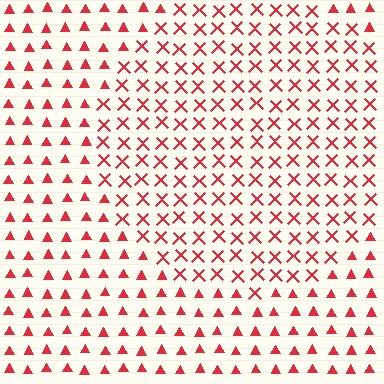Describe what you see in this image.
The image is filled with small red elements arranged in a uniform grid. A circle-shaped region contains X marks, while the surrounding area contains triangles. The boundary is defined purely by the change in element shape.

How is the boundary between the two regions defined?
The boundary is defined by a change in element shape: X marks inside vs. triangles outside. All elements share the same color and spacing.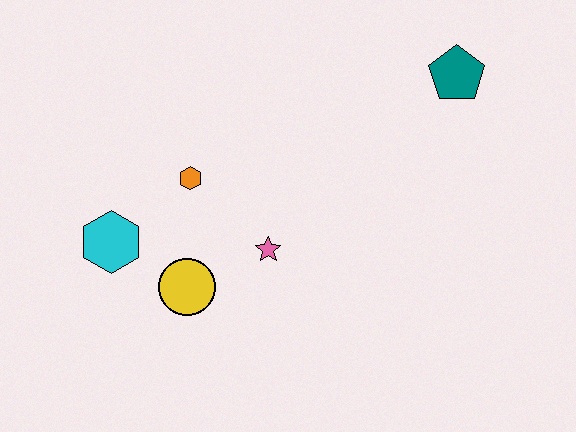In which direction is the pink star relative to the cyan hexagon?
The pink star is to the right of the cyan hexagon.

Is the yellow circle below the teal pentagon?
Yes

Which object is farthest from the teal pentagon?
The cyan hexagon is farthest from the teal pentagon.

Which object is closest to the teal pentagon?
The pink star is closest to the teal pentagon.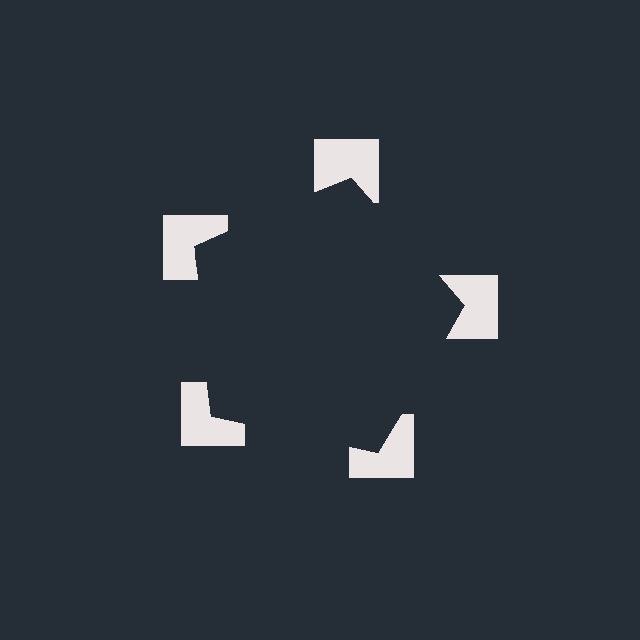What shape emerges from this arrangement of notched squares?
An illusory pentagon — its edges are inferred from the aligned wedge cuts in the notched squares, not physically drawn.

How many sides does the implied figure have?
5 sides.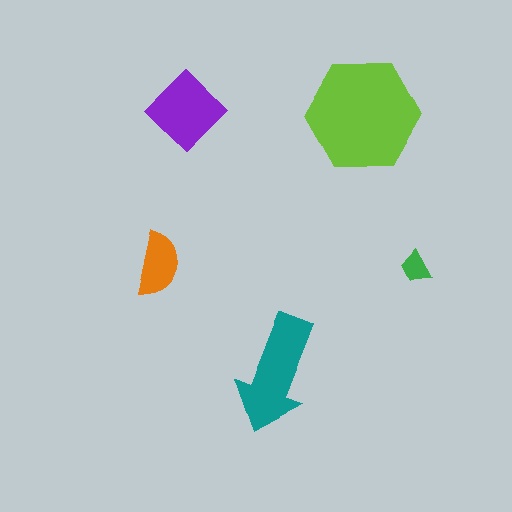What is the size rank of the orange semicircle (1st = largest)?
4th.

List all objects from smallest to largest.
The green trapezoid, the orange semicircle, the purple diamond, the teal arrow, the lime hexagon.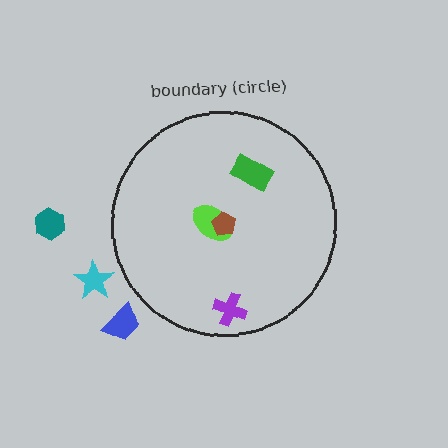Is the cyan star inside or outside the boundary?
Outside.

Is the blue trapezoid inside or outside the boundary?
Outside.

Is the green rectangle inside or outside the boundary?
Inside.